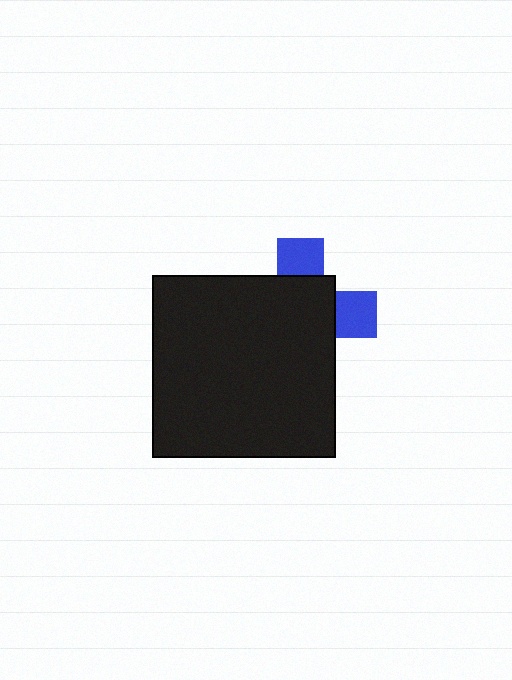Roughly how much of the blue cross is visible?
A small part of it is visible (roughly 31%).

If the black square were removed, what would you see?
You would see the complete blue cross.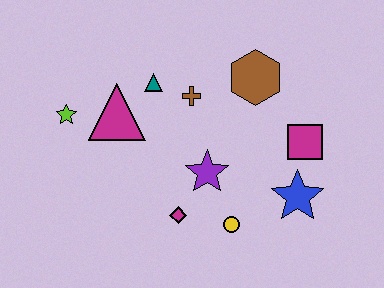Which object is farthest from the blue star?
The lime star is farthest from the blue star.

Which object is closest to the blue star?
The magenta square is closest to the blue star.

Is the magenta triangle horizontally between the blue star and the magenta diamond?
No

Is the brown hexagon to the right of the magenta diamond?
Yes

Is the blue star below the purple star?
Yes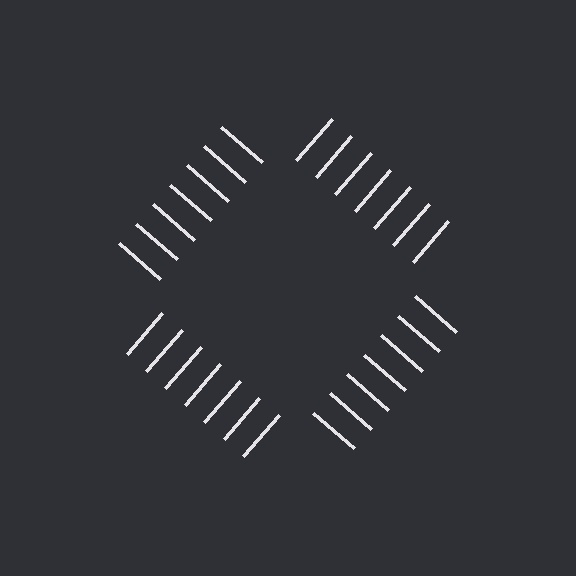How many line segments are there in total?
28 — 7 along each of the 4 edges.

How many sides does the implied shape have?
4 sides — the line-ends trace a square.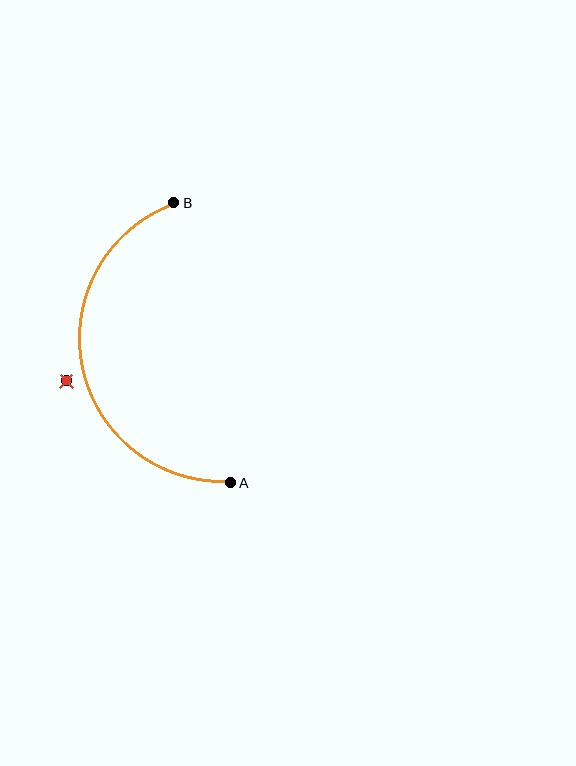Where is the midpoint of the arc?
The arc midpoint is the point on the curve farthest from the straight line joining A and B. It sits to the left of that line.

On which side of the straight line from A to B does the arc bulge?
The arc bulges to the left of the straight line connecting A and B.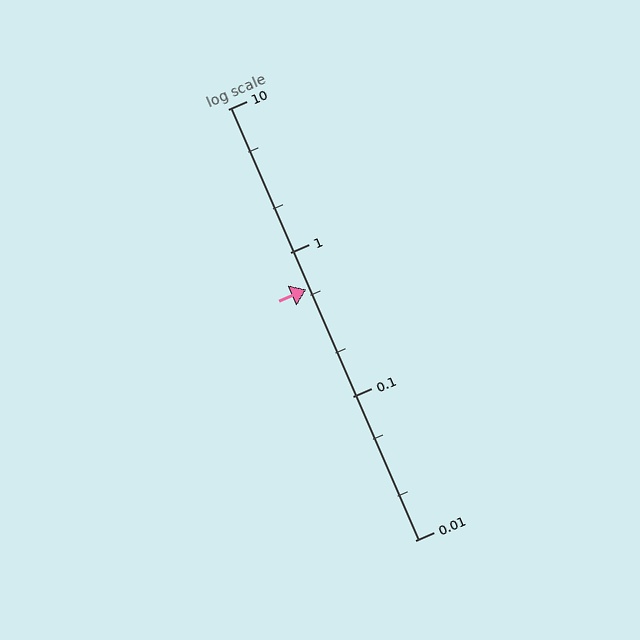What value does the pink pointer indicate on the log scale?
The pointer indicates approximately 0.56.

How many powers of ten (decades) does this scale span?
The scale spans 3 decades, from 0.01 to 10.